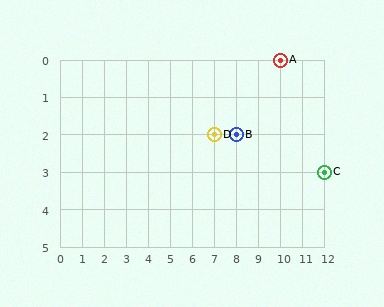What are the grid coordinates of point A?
Point A is at grid coordinates (10, 0).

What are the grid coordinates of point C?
Point C is at grid coordinates (12, 3).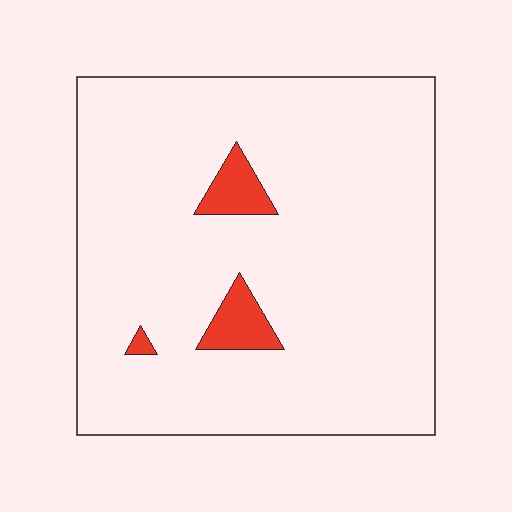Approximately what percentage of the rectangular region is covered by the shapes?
Approximately 5%.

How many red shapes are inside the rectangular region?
3.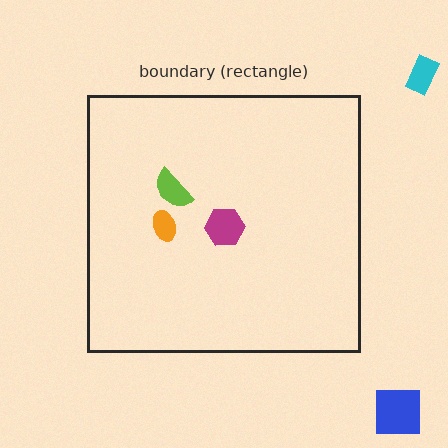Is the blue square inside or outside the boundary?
Outside.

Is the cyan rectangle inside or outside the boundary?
Outside.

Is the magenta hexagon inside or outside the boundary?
Inside.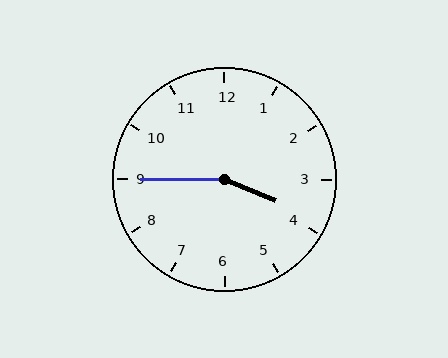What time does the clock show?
3:45.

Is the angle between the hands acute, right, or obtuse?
It is obtuse.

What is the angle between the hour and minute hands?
Approximately 158 degrees.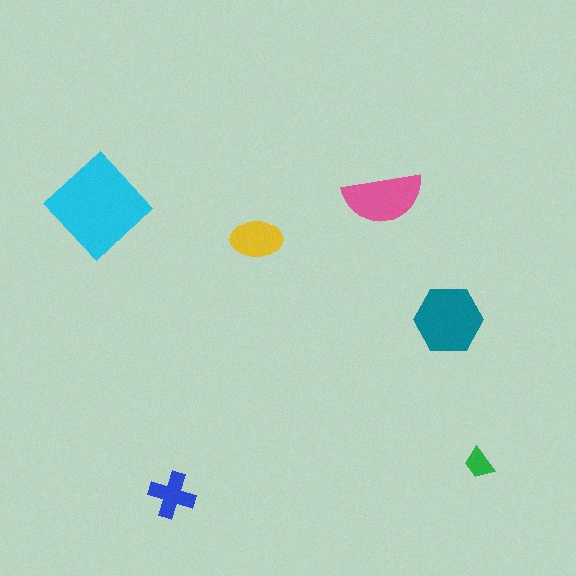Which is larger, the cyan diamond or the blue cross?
The cyan diamond.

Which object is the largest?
The cyan diamond.